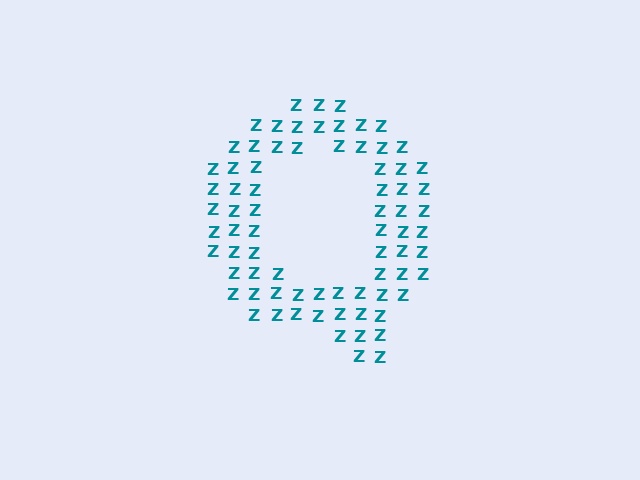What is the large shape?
The large shape is the letter Q.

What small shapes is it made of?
It is made of small letter Z's.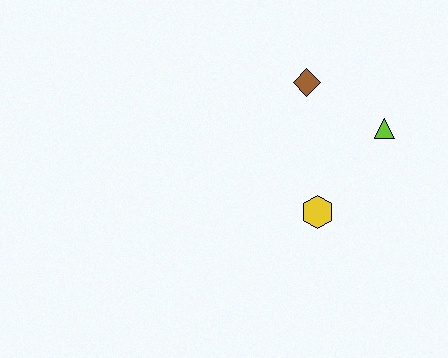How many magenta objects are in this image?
There are no magenta objects.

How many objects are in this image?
There are 3 objects.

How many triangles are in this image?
There is 1 triangle.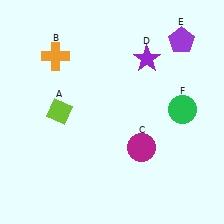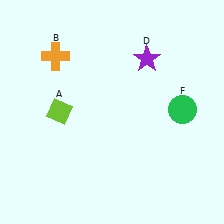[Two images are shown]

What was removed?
The purple pentagon (E), the magenta circle (C) were removed in Image 2.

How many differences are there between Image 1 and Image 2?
There are 2 differences between the two images.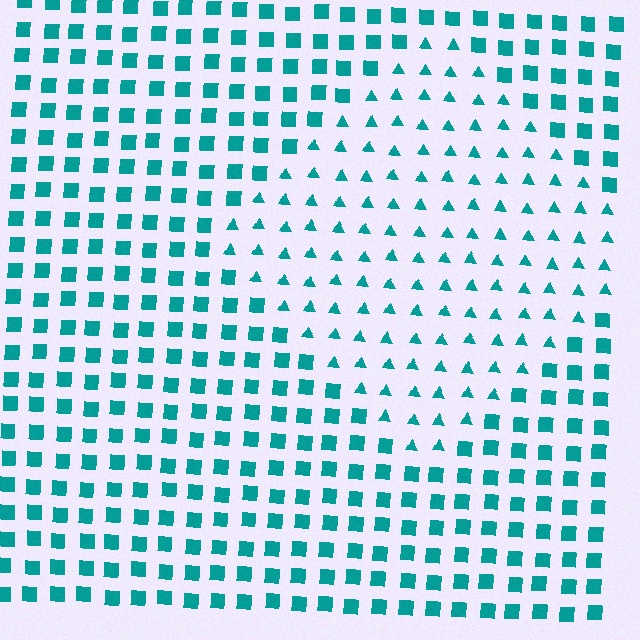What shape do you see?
I see a diamond.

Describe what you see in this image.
The image is filled with small teal elements arranged in a uniform grid. A diamond-shaped region contains triangles, while the surrounding area contains squares. The boundary is defined purely by the change in element shape.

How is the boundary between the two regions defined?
The boundary is defined by a change in element shape: triangles inside vs. squares outside. All elements share the same color and spacing.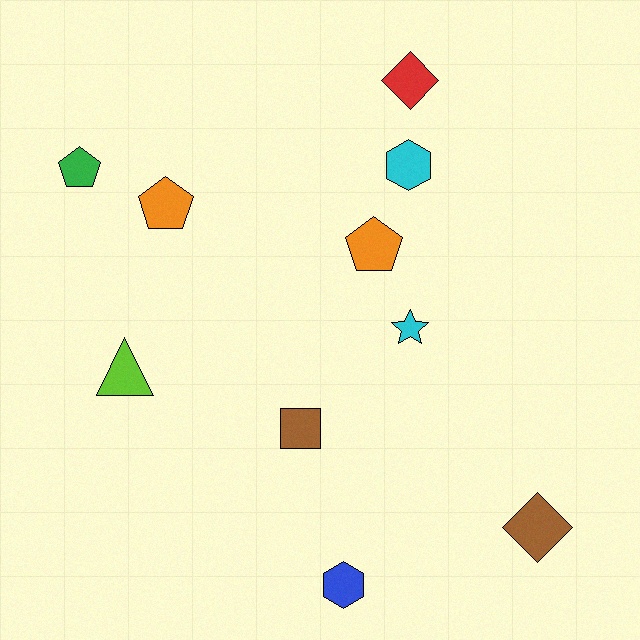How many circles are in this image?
There are no circles.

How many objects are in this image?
There are 10 objects.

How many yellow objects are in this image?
There are no yellow objects.